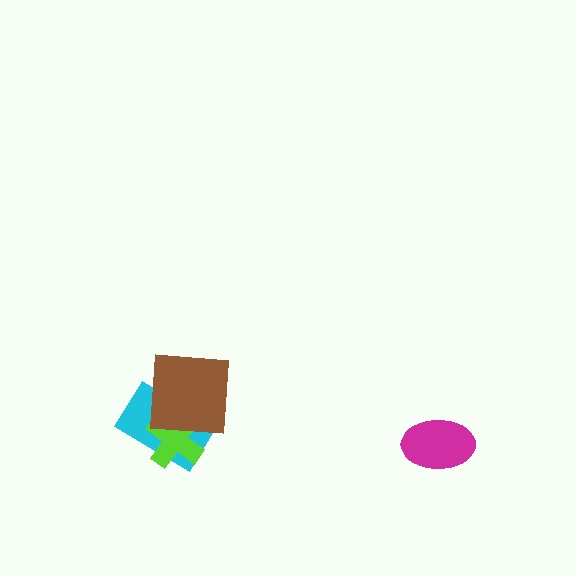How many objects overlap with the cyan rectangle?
2 objects overlap with the cyan rectangle.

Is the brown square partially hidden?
No, no other shape covers it.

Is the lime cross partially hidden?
Yes, it is partially covered by another shape.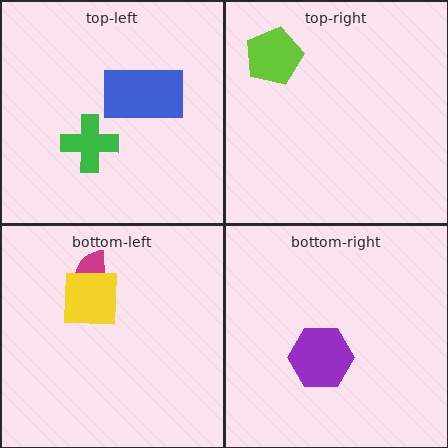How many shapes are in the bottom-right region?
1.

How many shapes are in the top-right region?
1.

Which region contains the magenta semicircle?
The bottom-left region.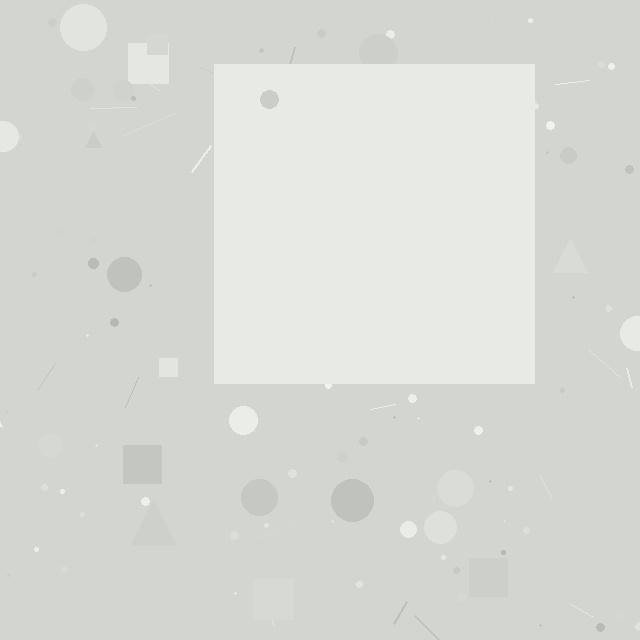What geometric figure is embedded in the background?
A square is embedded in the background.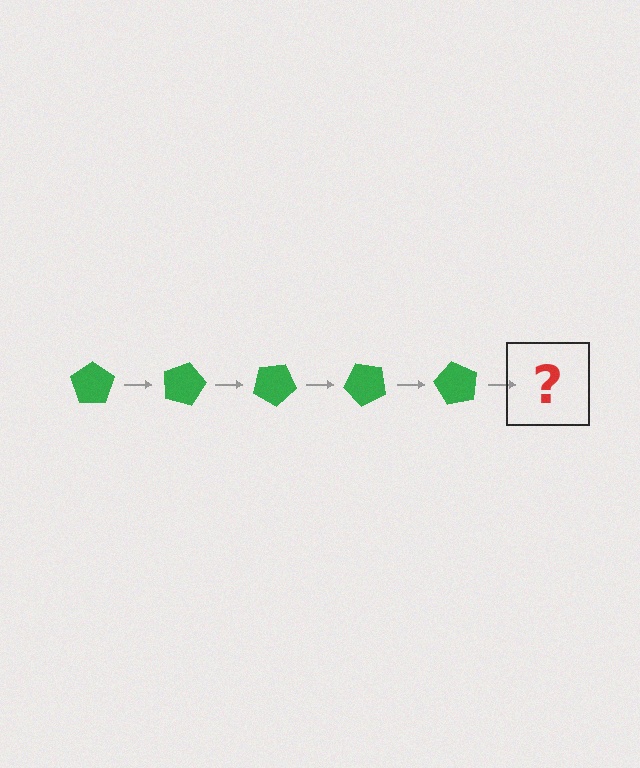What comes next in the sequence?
The next element should be a green pentagon rotated 75 degrees.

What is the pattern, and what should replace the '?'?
The pattern is that the pentagon rotates 15 degrees each step. The '?' should be a green pentagon rotated 75 degrees.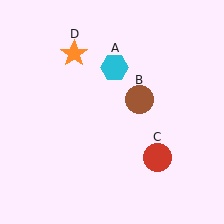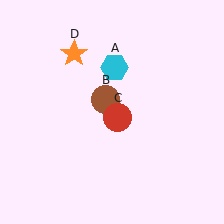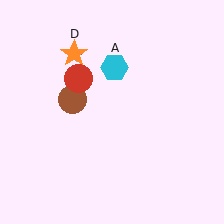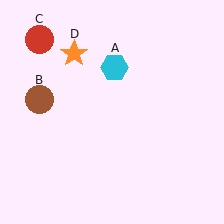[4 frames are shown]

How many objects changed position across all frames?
2 objects changed position: brown circle (object B), red circle (object C).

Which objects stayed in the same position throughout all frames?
Cyan hexagon (object A) and orange star (object D) remained stationary.